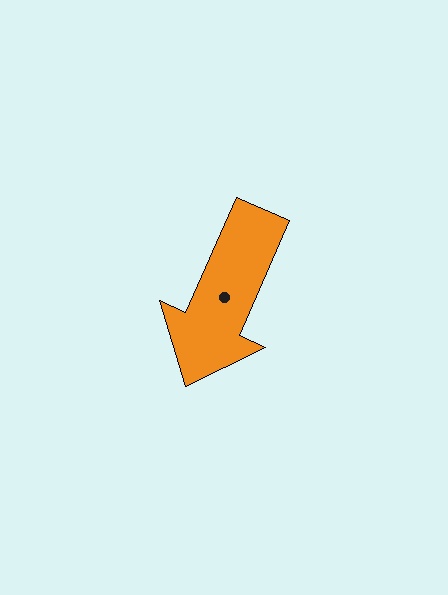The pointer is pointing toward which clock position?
Roughly 7 o'clock.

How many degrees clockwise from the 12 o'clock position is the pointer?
Approximately 204 degrees.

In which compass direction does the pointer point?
Southwest.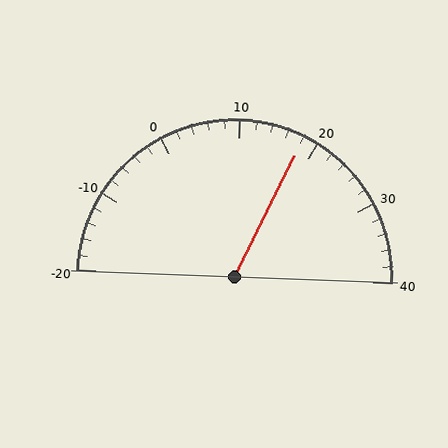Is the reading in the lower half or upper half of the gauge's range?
The reading is in the upper half of the range (-20 to 40).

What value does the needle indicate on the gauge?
The needle indicates approximately 18.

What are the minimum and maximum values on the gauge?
The gauge ranges from -20 to 40.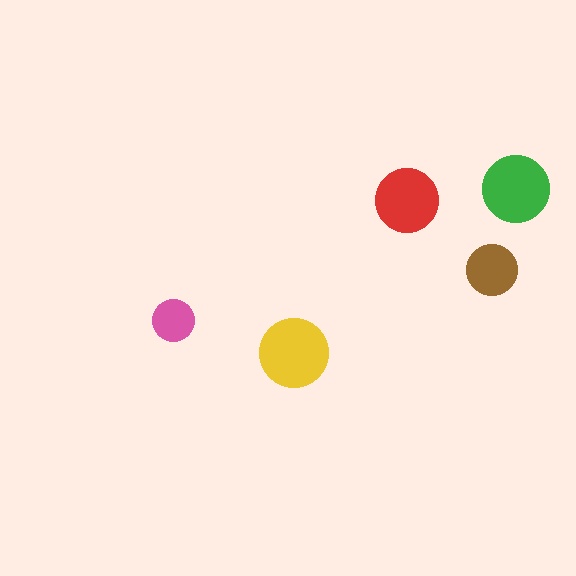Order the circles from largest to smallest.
the yellow one, the green one, the red one, the brown one, the pink one.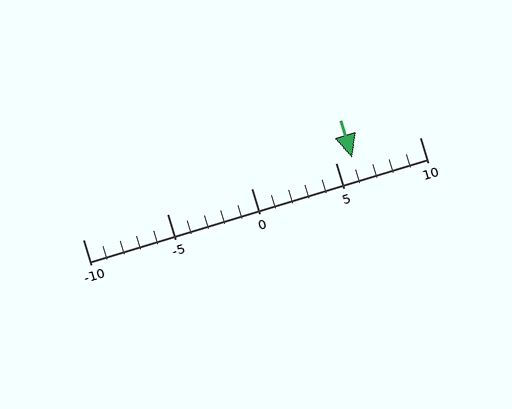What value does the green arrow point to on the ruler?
The green arrow points to approximately 6.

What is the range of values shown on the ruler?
The ruler shows values from -10 to 10.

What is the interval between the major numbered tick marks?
The major tick marks are spaced 5 units apart.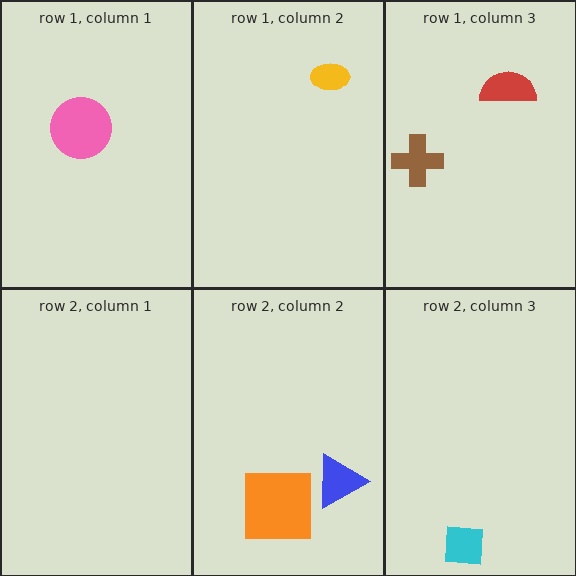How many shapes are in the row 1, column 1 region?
1.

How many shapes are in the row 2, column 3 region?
1.